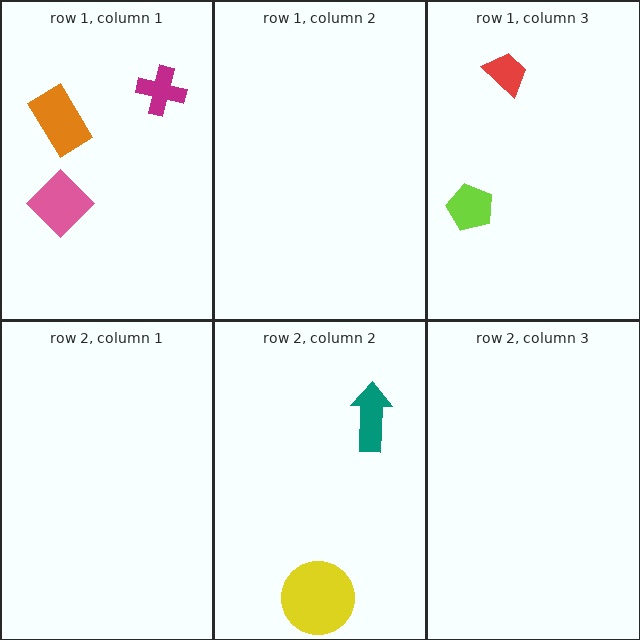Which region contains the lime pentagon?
The row 1, column 3 region.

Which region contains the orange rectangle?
The row 1, column 1 region.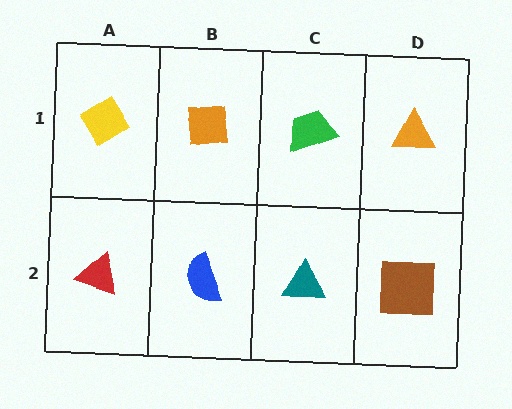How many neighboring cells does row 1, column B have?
3.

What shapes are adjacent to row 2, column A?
A yellow diamond (row 1, column A), a blue semicircle (row 2, column B).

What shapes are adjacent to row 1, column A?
A red triangle (row 2, column A), an orange square (row 1, column B).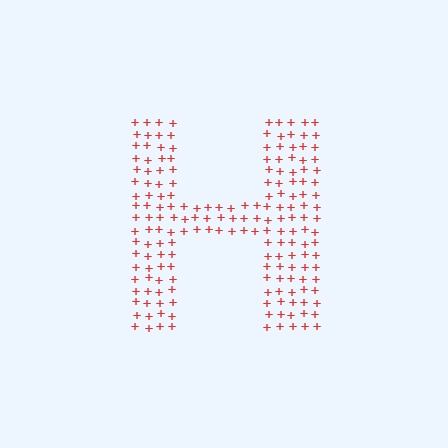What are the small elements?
The small elements are plus signs.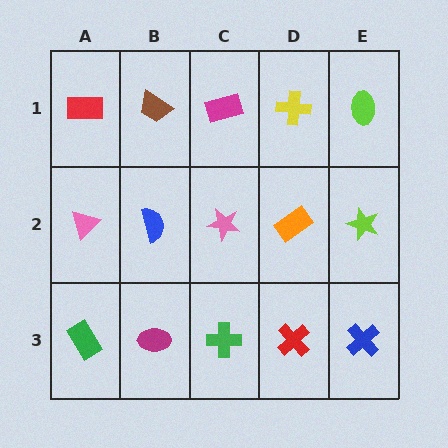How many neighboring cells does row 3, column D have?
3.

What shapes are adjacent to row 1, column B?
A blue semicircle (row 2, column B), a red rectangle (row 1, column A), a magenta rectangle (row 1, column C).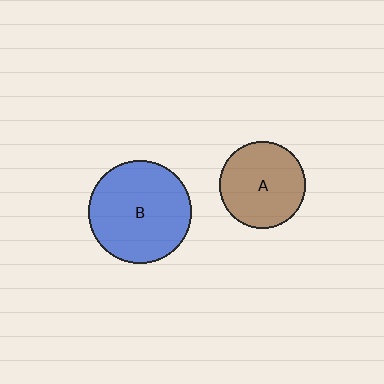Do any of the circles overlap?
No, none of the circles overlap.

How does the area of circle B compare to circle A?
Approximately 1.4 times.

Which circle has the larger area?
Circle B (blue).